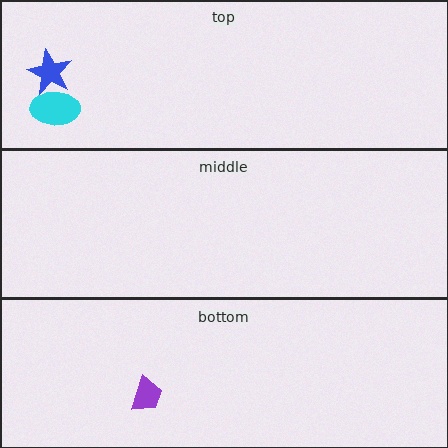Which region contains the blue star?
The top region.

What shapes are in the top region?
The cyan ellipse, the blue star.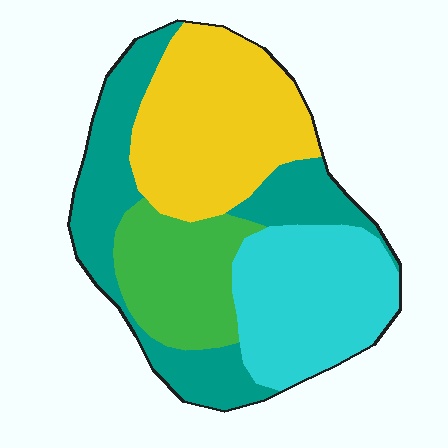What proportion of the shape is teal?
Teal takes up between a quarter and a half of the shape.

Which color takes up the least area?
Green, at roughly 15%.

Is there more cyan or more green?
Cyan.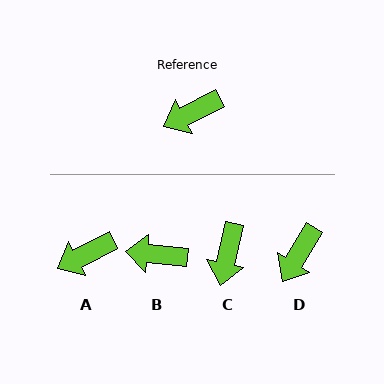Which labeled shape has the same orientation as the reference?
A.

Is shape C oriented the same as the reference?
No, it is off by about 50 degrees.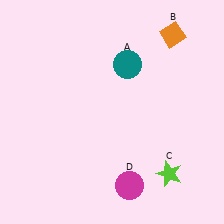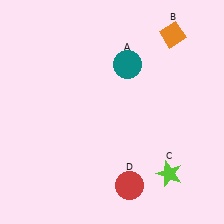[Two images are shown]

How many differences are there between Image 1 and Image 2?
There is 1 difference between the two images.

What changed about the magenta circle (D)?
In Image 1, D is magenta. In Image 2, it changed to red.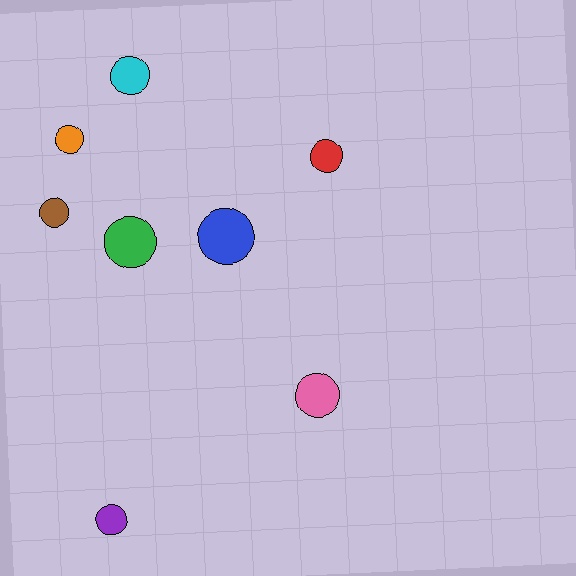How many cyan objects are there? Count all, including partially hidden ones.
There is 1 cyan object.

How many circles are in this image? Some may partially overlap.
There are 8 circles.